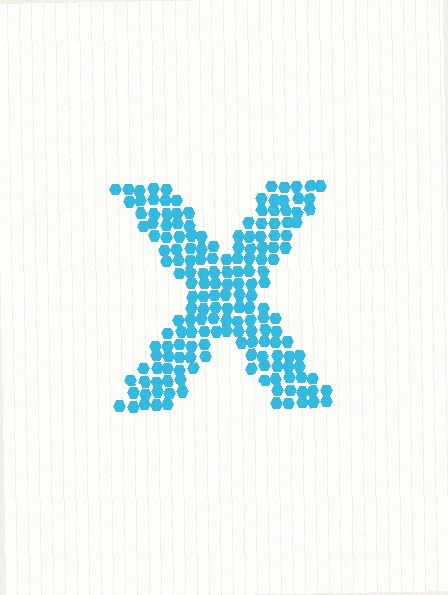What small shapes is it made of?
It is made of small hexagons.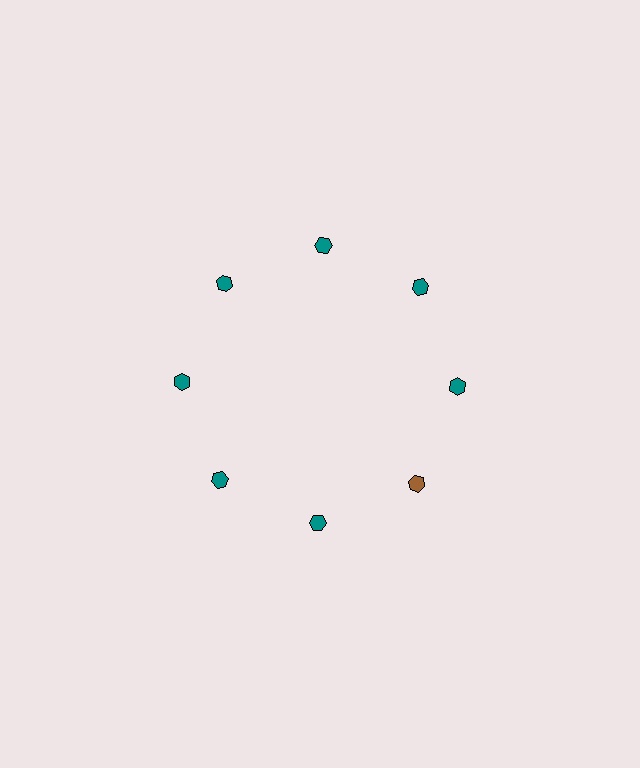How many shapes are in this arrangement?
There are 8 shapes arranged in a ring pattern.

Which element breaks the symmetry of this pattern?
The brown hexagon at roughly the 4 o'clock position breaks the symmetry. All other shapes are teal hexagons.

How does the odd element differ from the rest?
It has a different color: brown instead of teal.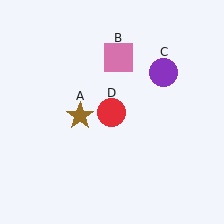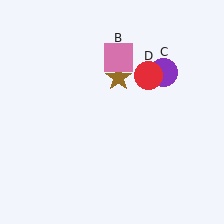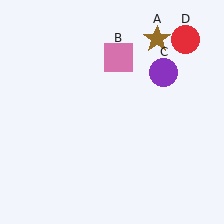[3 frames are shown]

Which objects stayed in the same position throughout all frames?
Pink square (object B) and purple circle (object C) remained stationary.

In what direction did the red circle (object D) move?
The red circle (object D) moved up and to the right.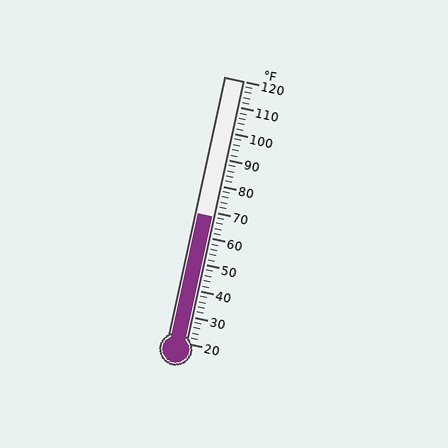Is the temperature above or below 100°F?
The temperature is below 100°F.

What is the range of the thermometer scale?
The thermometer scale ranges from 20°F to 120°F.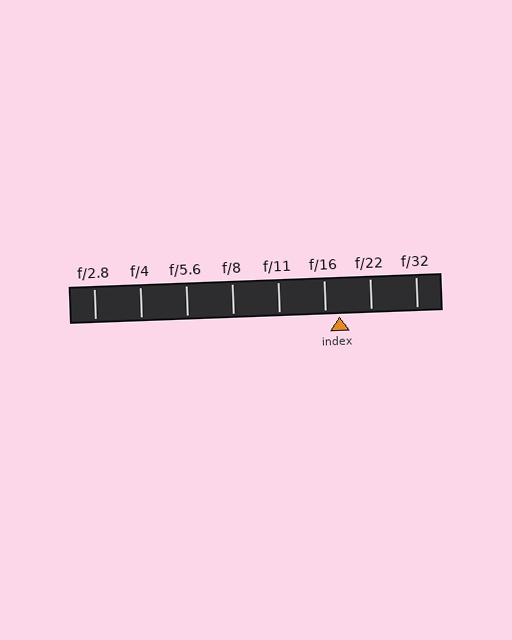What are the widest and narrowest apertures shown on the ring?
The widest aperture shown is f/2.8 and the narrowest is f/32.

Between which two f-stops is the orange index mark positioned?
The index mark is between f/16 and f/22.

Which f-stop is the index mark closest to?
The index mark is closest to f/16.